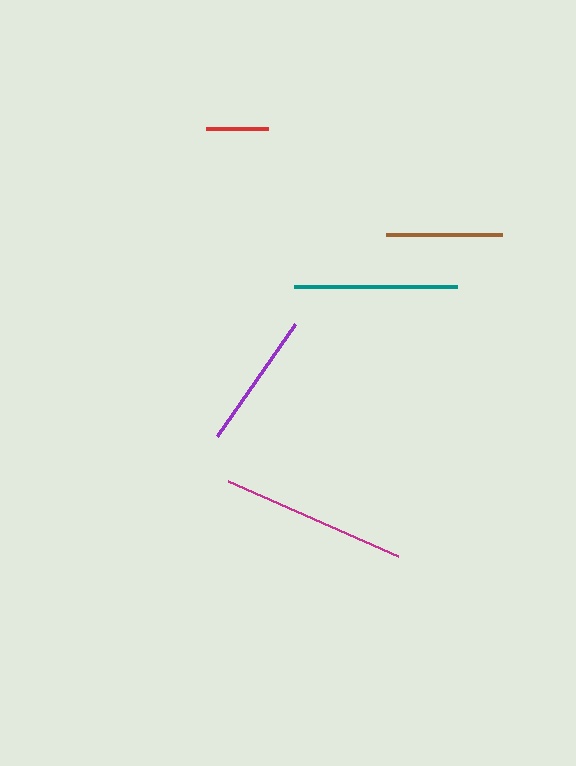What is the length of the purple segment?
The purple segment is approximately 137 pixels long.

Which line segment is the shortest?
The red line is the shortest at approximately 61 pixels.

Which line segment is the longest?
The magenta line is the longest at approximately 186 pixels.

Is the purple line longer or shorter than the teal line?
The teal line is longer than the purple line.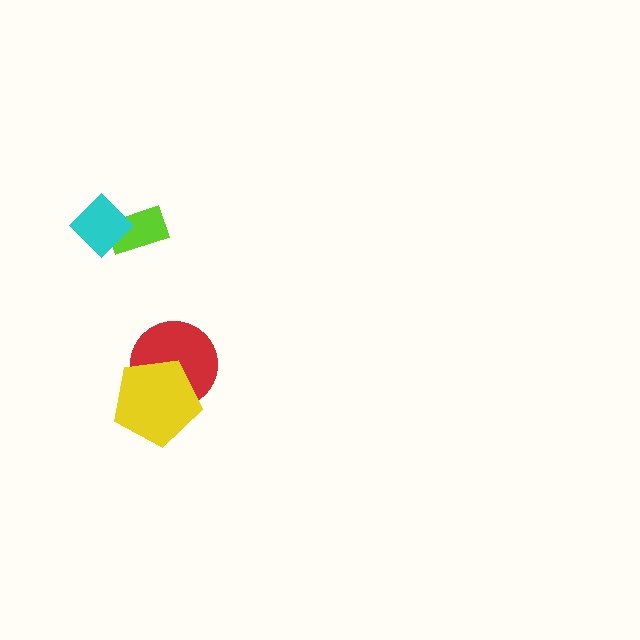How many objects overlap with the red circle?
1 object overlaps with the red circle.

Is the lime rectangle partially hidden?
Yes, it is partially covered by another shape.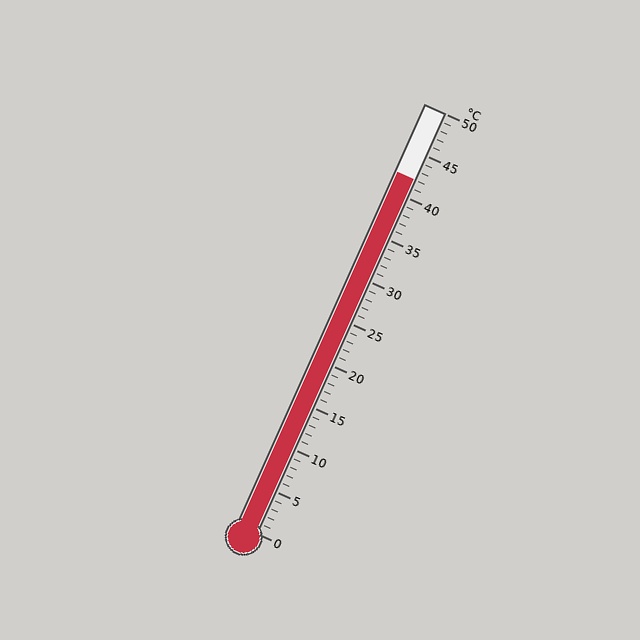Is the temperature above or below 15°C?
The temperature is above 15°C.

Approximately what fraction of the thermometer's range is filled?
The thermometer is filled to approximately 85% of its range.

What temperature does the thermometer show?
The thermometer shows approximately 42°C.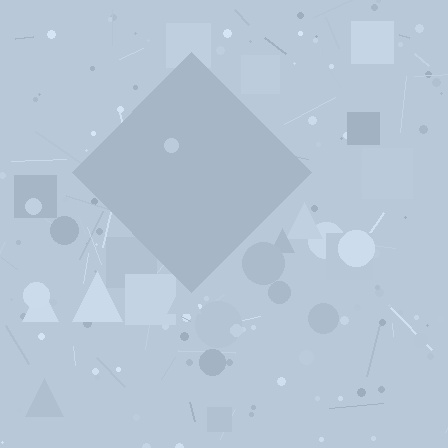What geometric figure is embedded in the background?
A diamond is embedded in the background.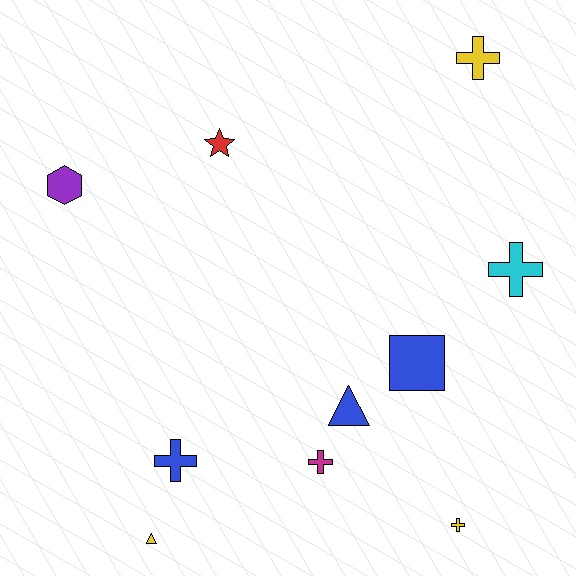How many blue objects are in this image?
There are 3 blue objects.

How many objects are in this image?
There are 10 objects.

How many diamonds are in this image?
There are no diamonds.